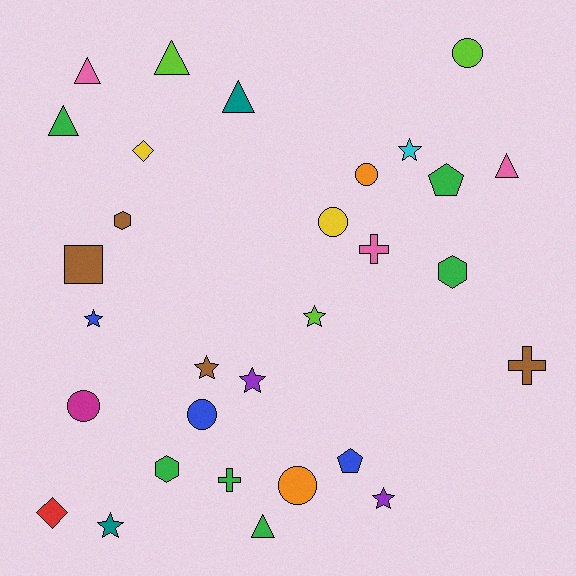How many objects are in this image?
There are 30 objects.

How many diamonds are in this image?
There are 2 diamonds.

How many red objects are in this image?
There is 1 red object.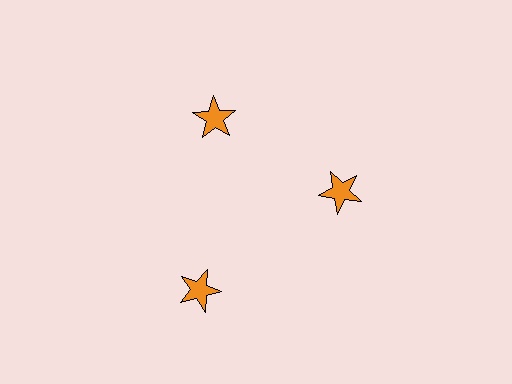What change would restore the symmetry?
The symmetry would be restored by moving it inward, back onto the ring so that all 3 stars sit at equal angles and equal distance from the center.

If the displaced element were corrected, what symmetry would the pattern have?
It would have 3-fold rotational symmetry — the pattern would map onto itself every 120 degrees.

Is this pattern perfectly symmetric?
No. The 3 orange stars are arranged in a ring, but one element near the 7 o'clock position is pushed outward from the center, breaking the 3-fold rotational symmetry.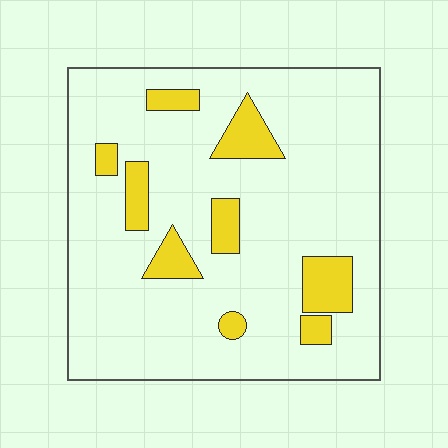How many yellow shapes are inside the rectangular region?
9.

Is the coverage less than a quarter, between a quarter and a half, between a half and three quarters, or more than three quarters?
Less than a quarter.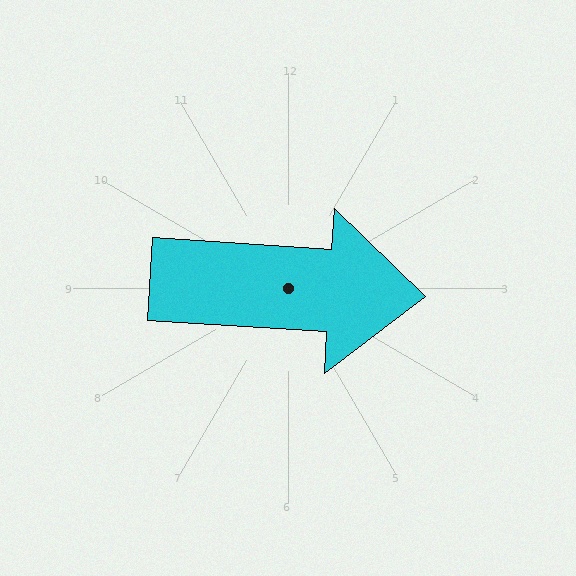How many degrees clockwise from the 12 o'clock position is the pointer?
Approximately 94 degrees.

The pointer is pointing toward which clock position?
Roughly 3 o'clock.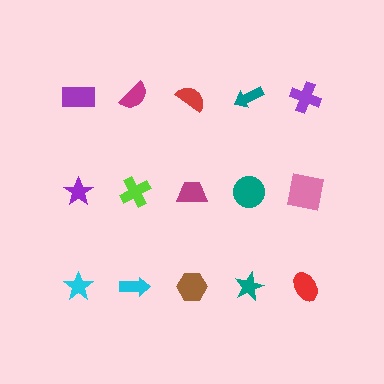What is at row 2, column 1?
A purple star.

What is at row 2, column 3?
A magenta trapezoid.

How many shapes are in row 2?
5 shapes.